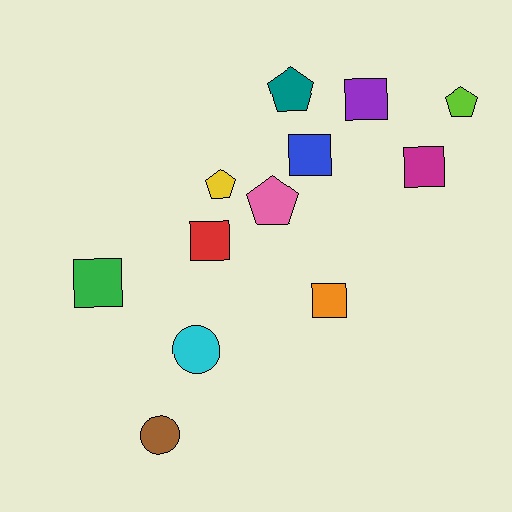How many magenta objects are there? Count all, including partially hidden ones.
There is 1 magenta object.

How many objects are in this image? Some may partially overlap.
There are 12 objects.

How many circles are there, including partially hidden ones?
There are 2 circles.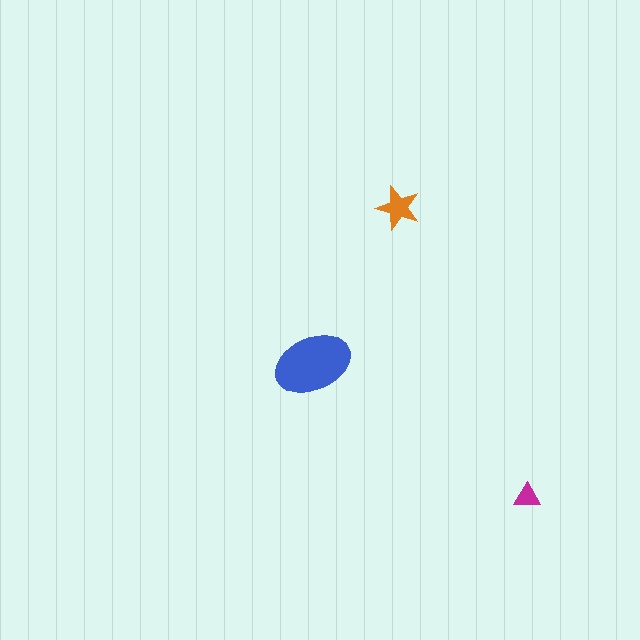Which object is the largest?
The blue ellipse.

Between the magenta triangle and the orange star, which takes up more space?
The orange star.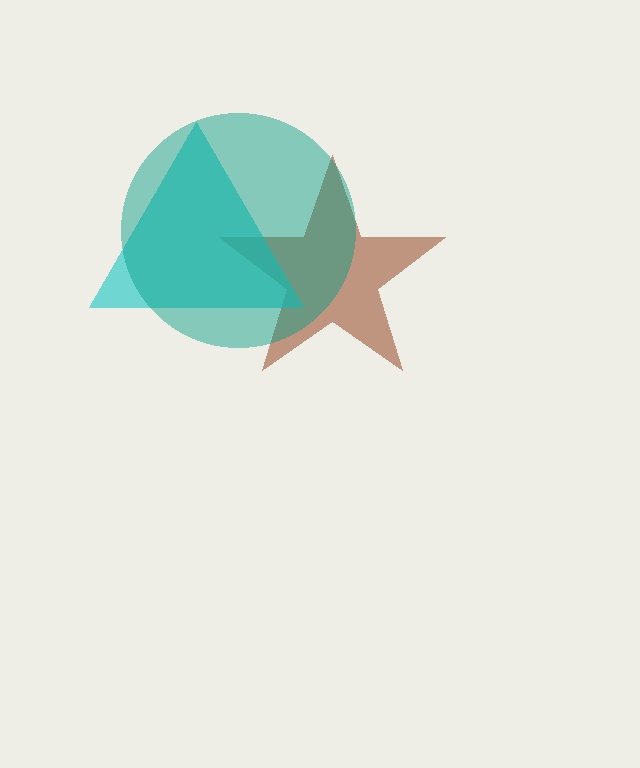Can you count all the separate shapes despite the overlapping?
Yes, there are 3 separate shapes.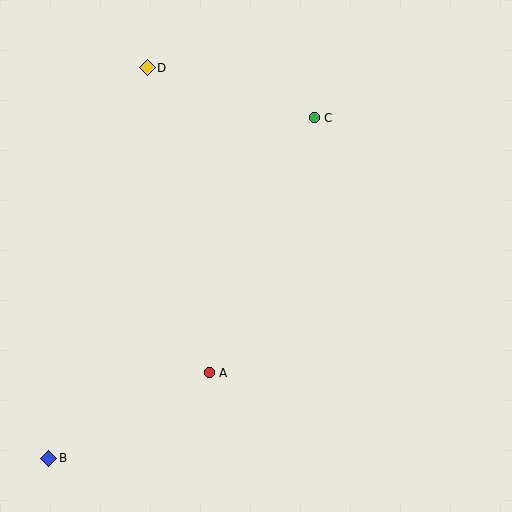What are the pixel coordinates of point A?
Point A is at (209, 373).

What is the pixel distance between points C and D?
The distance between C and D is 174 pixels.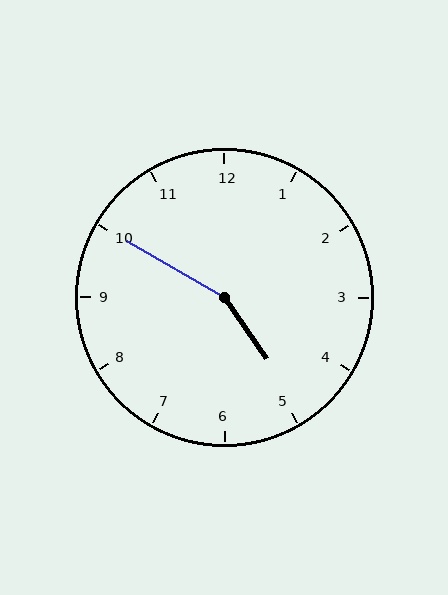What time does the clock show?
4:50.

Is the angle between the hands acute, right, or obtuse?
It is obtuse.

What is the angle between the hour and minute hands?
Approximately 155 degrees.